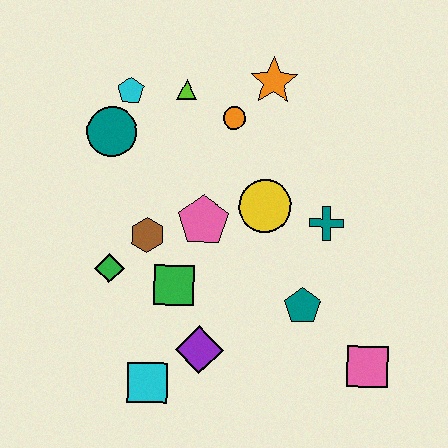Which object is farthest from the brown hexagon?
The pink square is farthest from the brown hexagon.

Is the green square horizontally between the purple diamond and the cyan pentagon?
Yes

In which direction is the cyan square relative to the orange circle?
The cyan square is below the orange circle.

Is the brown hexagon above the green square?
Yes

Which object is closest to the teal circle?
The cyan pentagon is closest to the teal circle.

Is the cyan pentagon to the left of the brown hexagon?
Yes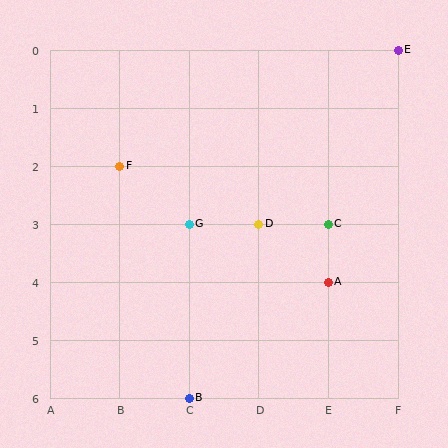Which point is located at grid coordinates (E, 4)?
Point A is at (E, 4).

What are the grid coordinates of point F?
Point F is at grid coordinates (B, 2).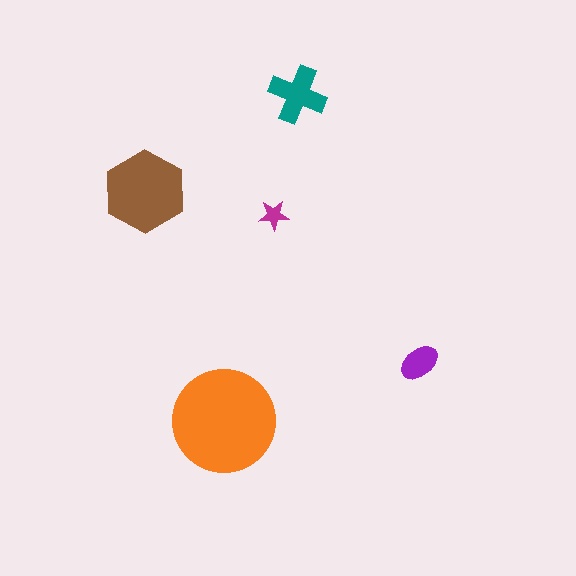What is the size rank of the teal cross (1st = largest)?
3rd.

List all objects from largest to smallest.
The orange circle, the brown hexagon, the teal cross, the purple ellipse, the magenta star.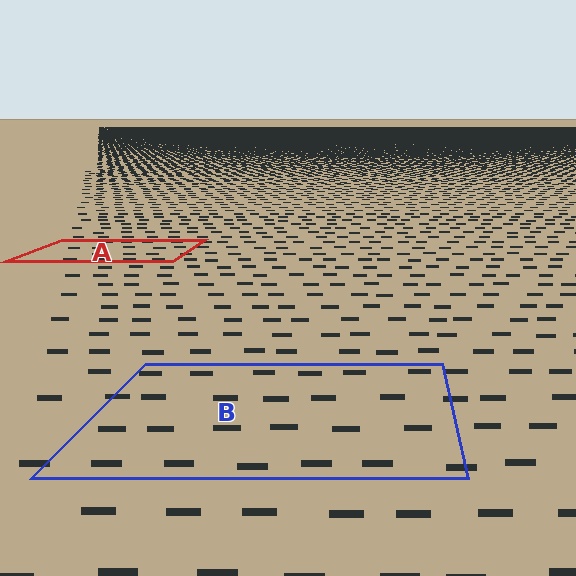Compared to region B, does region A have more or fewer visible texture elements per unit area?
Region A has more texture elements per unit area — they are packed more densely because it is farther away.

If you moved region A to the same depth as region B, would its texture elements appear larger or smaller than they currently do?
They would appear larger. At a closer depth, the same texture elements are projected at a bigger on-screen size.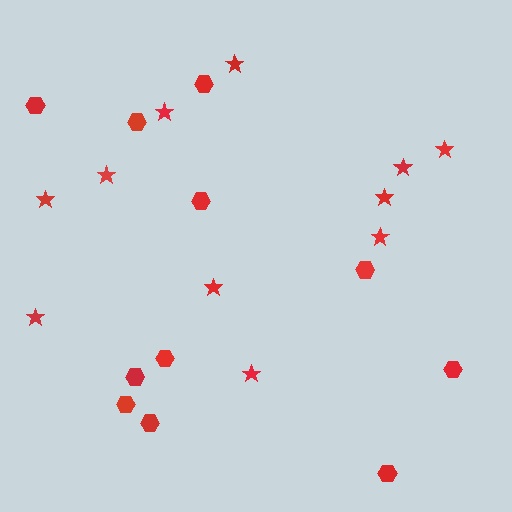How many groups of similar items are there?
There are 2 groups: one group of stars (11) and one group of hexagons (11).